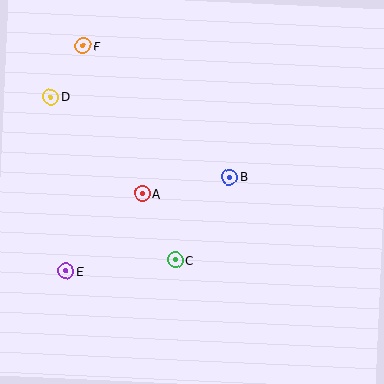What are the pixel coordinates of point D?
Point D is at (51, 97).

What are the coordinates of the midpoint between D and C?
The midpoint between D and C is at (113, 178).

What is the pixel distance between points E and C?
The distance between E and C is 110 pixels.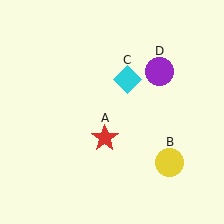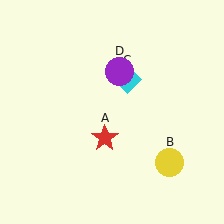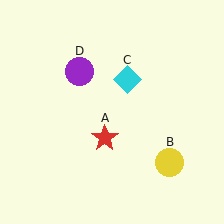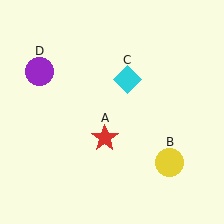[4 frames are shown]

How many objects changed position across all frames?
1 object changed position: purple circle (object D).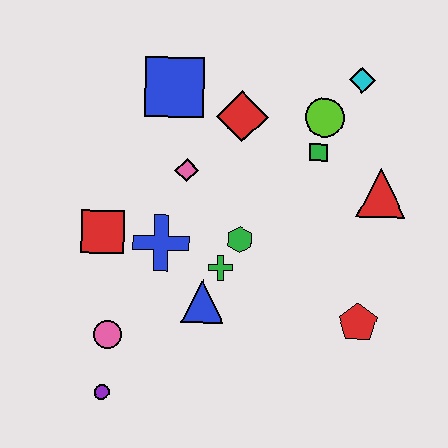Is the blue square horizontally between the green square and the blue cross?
Yes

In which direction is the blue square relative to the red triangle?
The blue square is to the left of the red triangle.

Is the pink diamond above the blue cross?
Yes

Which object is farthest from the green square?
The purple circle is farthest from the green square.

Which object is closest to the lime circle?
The green square is closest to the lime circle.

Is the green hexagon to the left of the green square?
Yes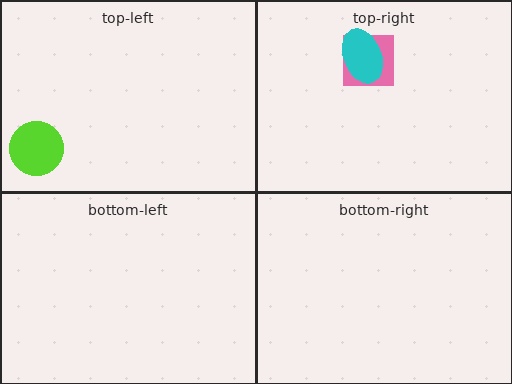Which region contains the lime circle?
The top-left region.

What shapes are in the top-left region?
The lime circle.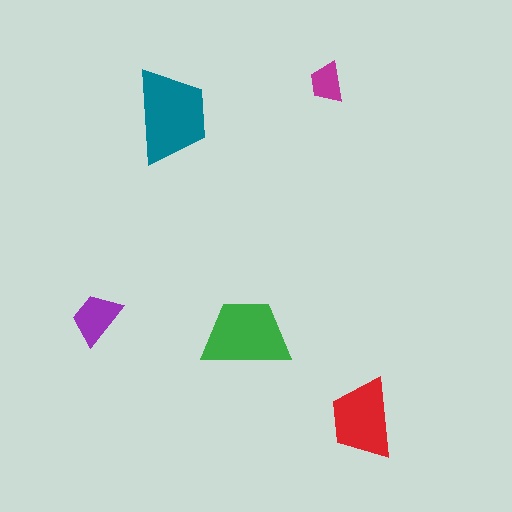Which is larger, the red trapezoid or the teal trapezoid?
The teal one.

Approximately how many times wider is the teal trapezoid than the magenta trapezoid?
About 2.5 times wider.